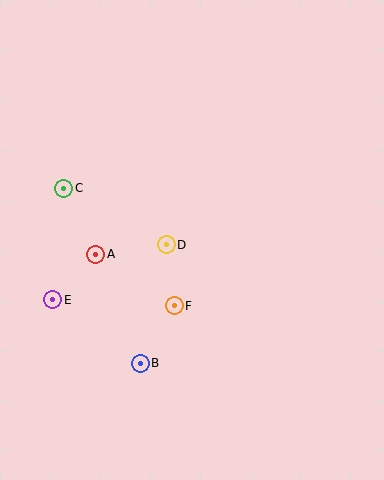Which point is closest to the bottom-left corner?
Point B is closest to the bottom-left corner.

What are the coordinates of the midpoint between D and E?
The midpoint between D and E is at (110, 272).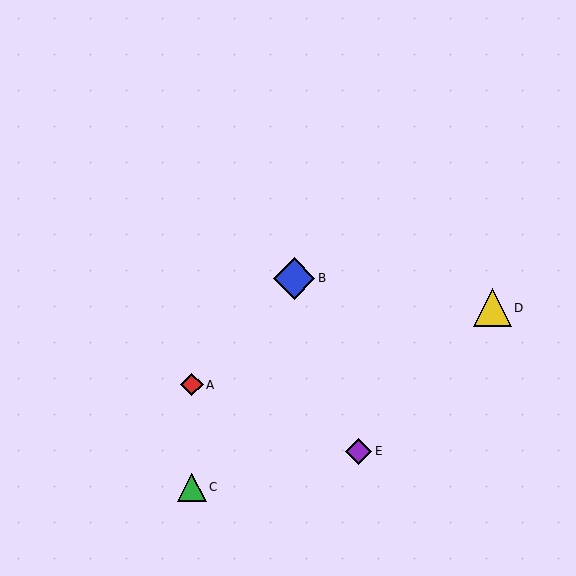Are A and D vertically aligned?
No, A is at x≈192 and D is at x≈492.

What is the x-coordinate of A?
Object A is at x≈192.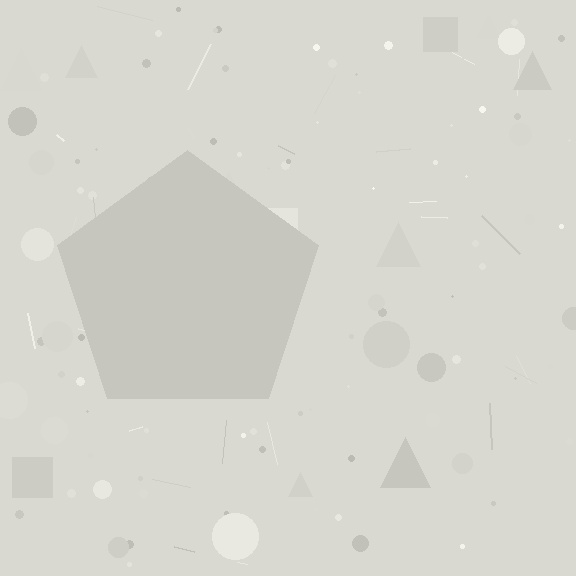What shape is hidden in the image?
A pentagon is hidden in the image.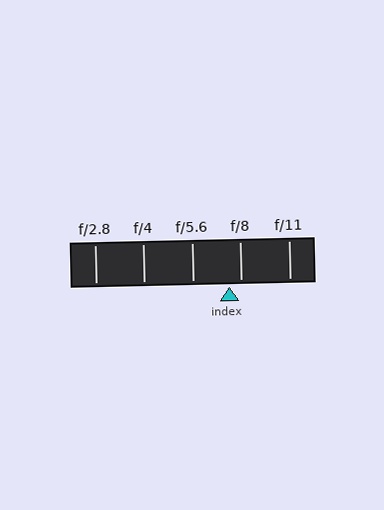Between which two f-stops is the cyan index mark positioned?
The index mark is between f/5.6 and f/8.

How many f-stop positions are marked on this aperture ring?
There are 5 f-stop positions marked.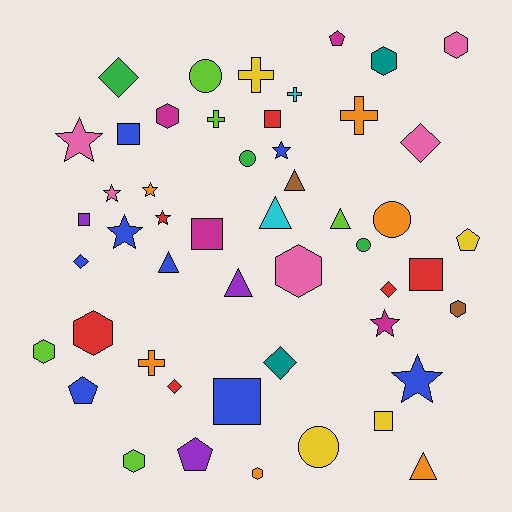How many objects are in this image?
There are 50 objects.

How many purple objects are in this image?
There are 3 purple objects.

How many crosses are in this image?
There are 5 crosses.